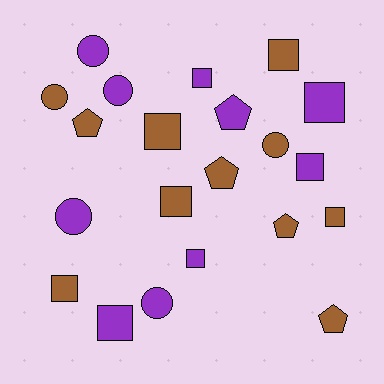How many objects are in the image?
There are 21 objects.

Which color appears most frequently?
Brown, with 11 objects.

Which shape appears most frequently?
Square, with 10 objects.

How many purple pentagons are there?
There is 1 purple pentagon.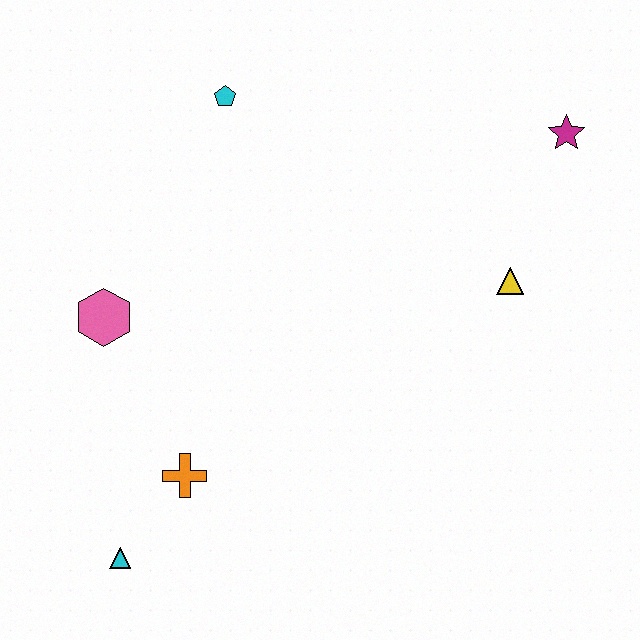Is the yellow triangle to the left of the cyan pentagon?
No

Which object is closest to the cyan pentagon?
The pink hexagon is closest to the cyan pentagon.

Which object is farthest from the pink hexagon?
The magenta star is farthest from the pink hexagon.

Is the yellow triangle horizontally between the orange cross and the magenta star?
Yes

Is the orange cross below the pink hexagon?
Yes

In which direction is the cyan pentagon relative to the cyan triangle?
The cyan pentagon is above the cyan triangle.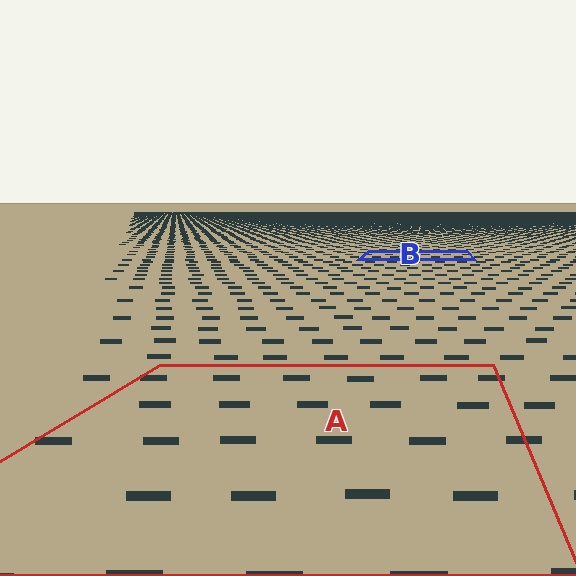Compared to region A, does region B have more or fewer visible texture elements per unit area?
Region B has more texture elements per unit area — they are packed more densely because it is farther away.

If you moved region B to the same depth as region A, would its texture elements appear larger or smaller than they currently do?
They would appear larger. At a closer depth, the same texture elements are projected at a bigger on-screen size.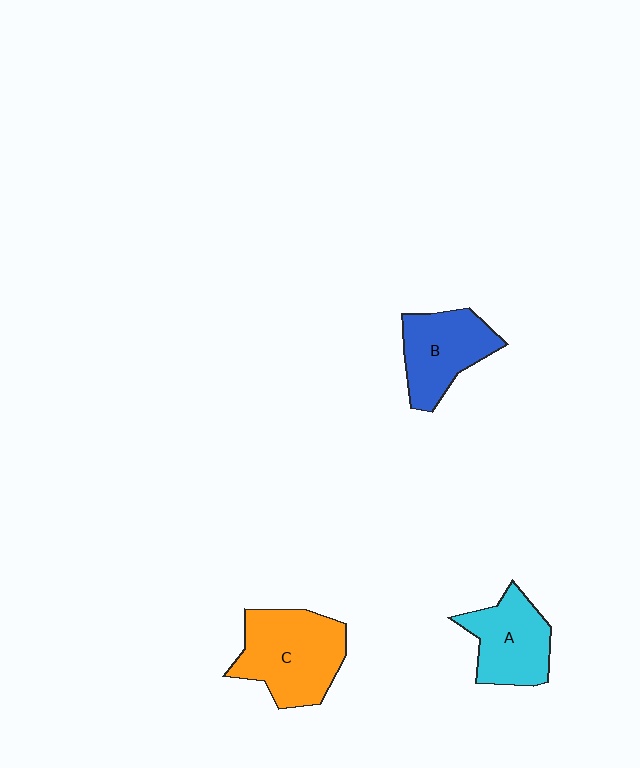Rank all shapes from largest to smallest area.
From largest to smallest: C (orange), B (blue), A (cyan).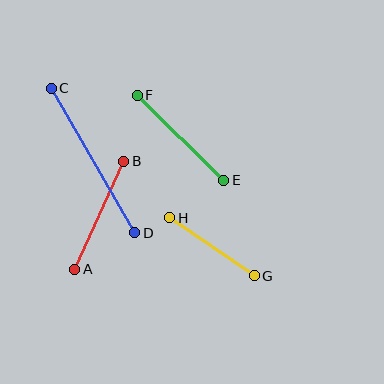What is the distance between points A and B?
The distance is approximately 119 pixels.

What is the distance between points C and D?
The distance is approximately 167 pixels.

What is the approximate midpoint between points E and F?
The midpoint is at approximately (180, 138) pixels.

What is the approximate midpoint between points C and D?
The midpoint is at approximately (93, 161) pixels.